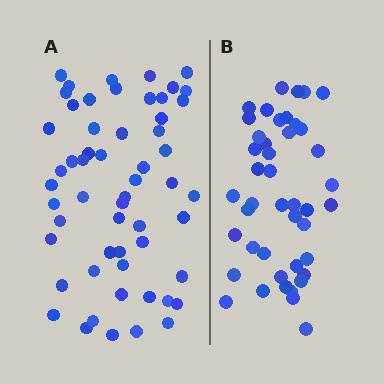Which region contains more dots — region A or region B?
Region A (the left region) has more dots.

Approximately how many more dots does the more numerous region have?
Region A has roughly 12 or so more dots than region B.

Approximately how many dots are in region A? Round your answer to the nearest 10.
About 60 dots. (The exact count is 56, which rounds to 60.)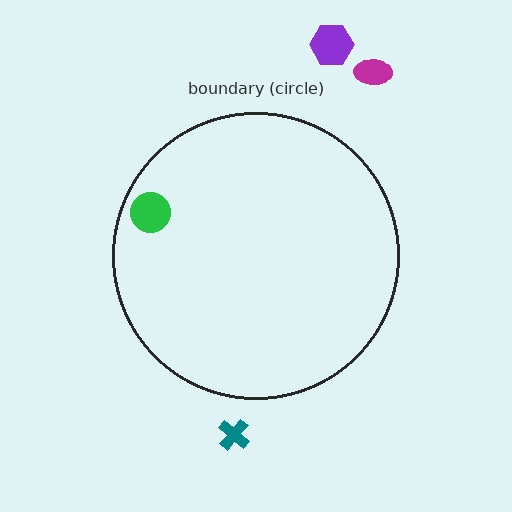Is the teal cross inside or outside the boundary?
Outside.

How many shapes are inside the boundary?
1 inside, 3 outside.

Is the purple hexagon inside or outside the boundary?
Outside.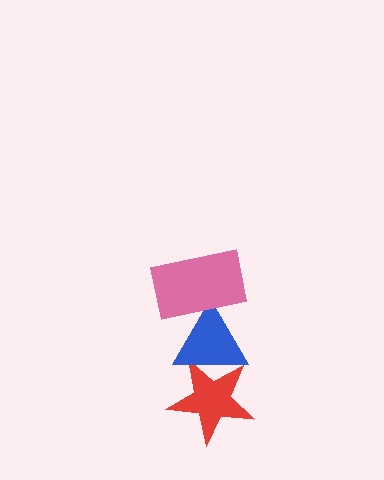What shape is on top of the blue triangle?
The pink rectangle is on top of the blue triangle.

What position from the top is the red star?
The red star is 3rd from the top.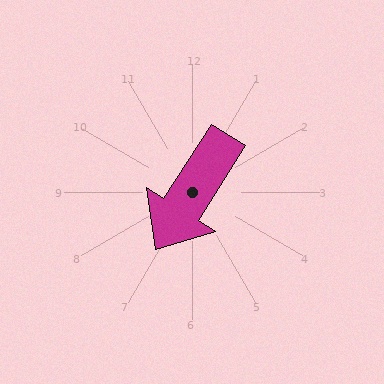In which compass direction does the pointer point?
Southwest.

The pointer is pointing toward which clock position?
Roughly 7 o'clock.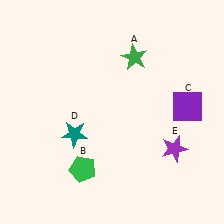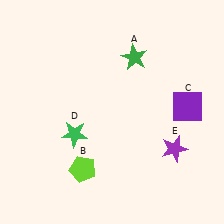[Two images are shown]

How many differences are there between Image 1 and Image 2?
There are 2 differences between the two images.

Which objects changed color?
B changed from green to lime. D changed from teal to green.